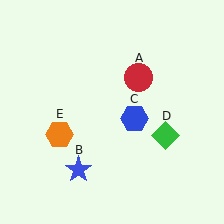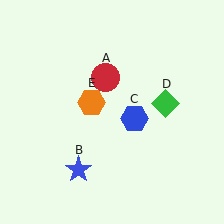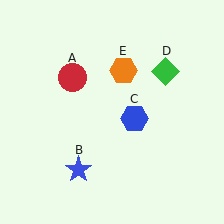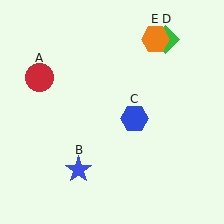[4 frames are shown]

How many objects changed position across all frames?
3 objects changed position: red circle (object A), green diamond (object D), orange hexagon (object E).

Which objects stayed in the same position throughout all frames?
Blue star (object B) and blue hexagon (object C) remained stationary.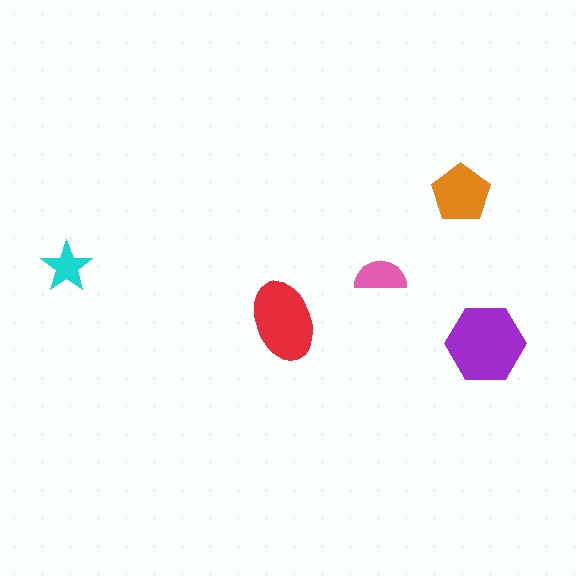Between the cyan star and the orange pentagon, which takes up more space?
The orange pentagon.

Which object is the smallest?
The cyan star.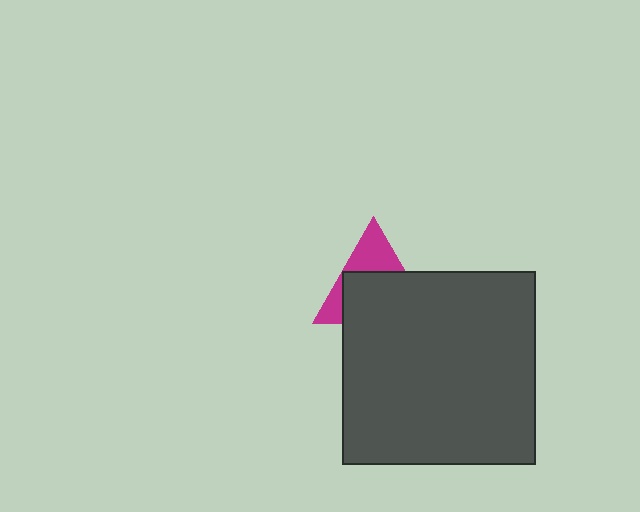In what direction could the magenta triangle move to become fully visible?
The magenta triangle could move up. That would shift it out from behind the dark gray square entirely.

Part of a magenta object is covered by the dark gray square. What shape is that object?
It is a triangle.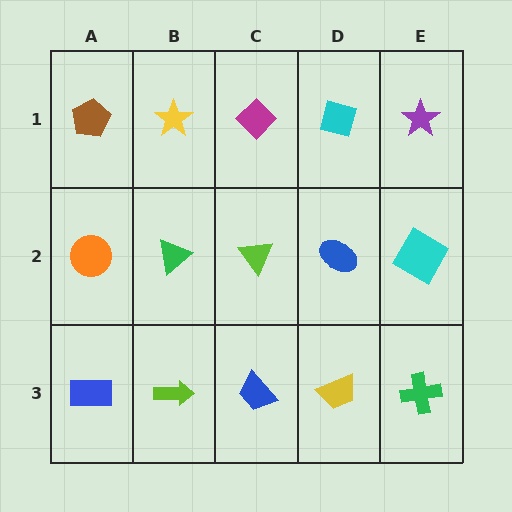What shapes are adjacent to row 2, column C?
A magenta diamond (row 1, column C), a blue trapezoid (row 3, column C), a green triangle (row 2, column B), a blue ellipse (row 2, column D).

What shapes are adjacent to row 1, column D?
A blue ellipse (row 2, column D), a magenta diamond (row 1, column C), a purple star (row 1, column E).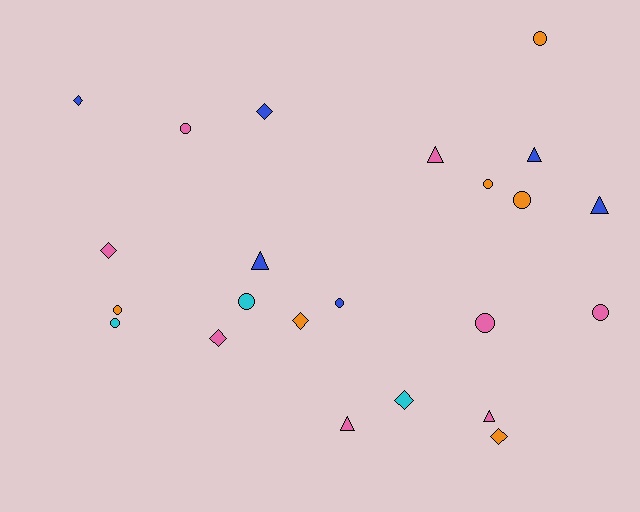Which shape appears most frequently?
Circle, with 10 objects.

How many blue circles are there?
There is 1 blue circle.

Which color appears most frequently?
Pink, with 8 objects.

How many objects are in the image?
There are 23 objects.